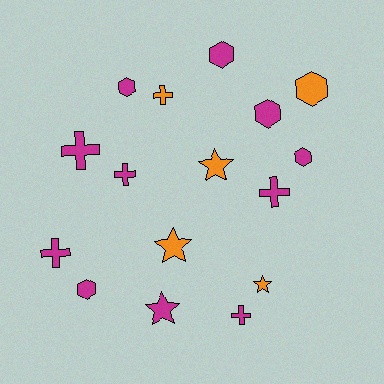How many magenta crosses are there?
There are 5 magenta crosses.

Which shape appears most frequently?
Hexagon, with 6 objects.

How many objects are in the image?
There are 16 objects.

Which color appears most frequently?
Magenta, with 11 objects.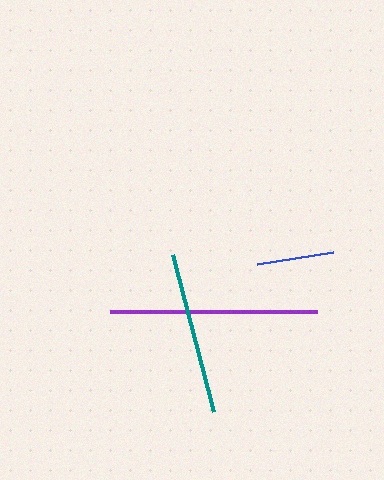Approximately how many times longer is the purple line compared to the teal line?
The purple line is approximately 1.3 times the length of the teal line.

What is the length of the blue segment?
The blue segment is approximately 76 pixels long.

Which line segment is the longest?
The purple line is the longest at approximately 207 pixels.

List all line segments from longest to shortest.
From longest to shortest: purple, teal, blue.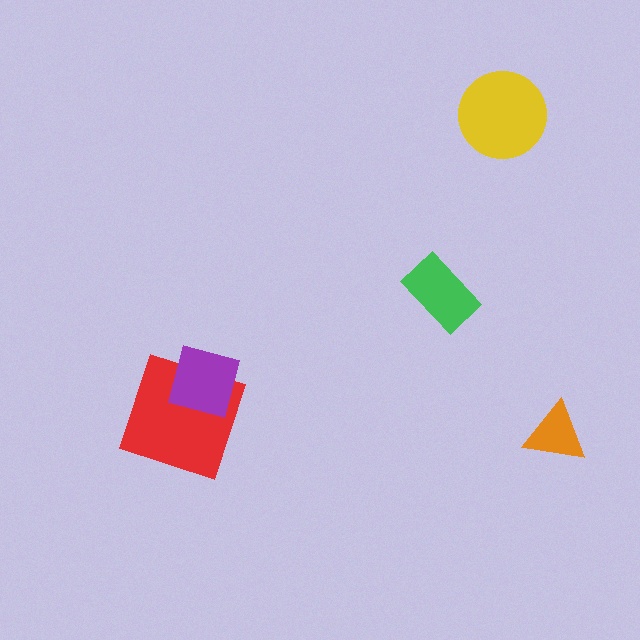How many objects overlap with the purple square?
1 object overlaps with the purple square.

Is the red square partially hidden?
Yes, it is partially covered by another shape.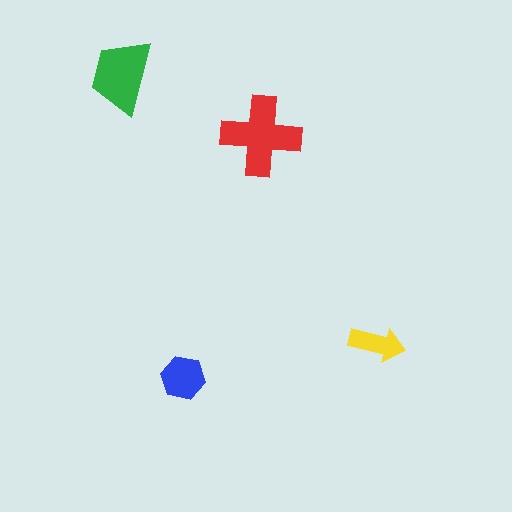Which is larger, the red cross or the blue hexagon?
The red cross.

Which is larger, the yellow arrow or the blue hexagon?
The blue hexagon.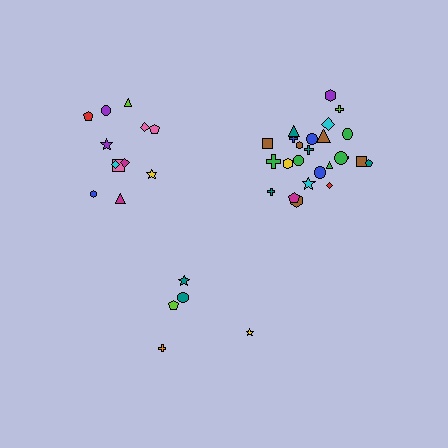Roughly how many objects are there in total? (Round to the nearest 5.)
Roughly 40 objects in total.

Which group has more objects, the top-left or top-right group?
The top-right group.